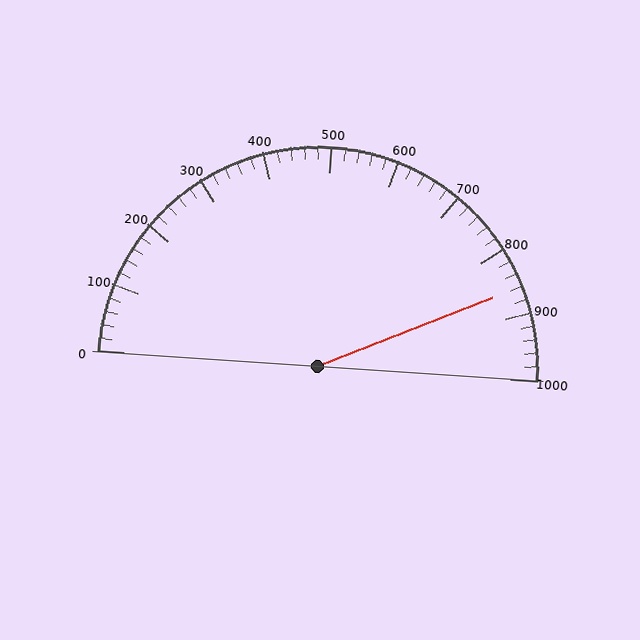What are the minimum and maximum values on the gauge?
The gauge ranges from 0 to 1000.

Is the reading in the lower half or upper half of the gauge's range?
The reading is in the upper half of the range (0 to 1000).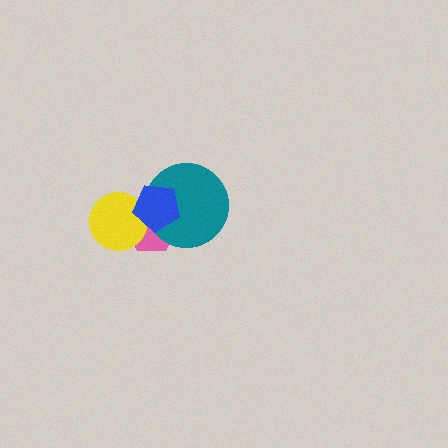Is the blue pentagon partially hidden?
No, no other shape covers it.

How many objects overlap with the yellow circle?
2 objects overlap with the yellow circle.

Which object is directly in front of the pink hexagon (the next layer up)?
The yellow circle is directly in front of the pink hexagon.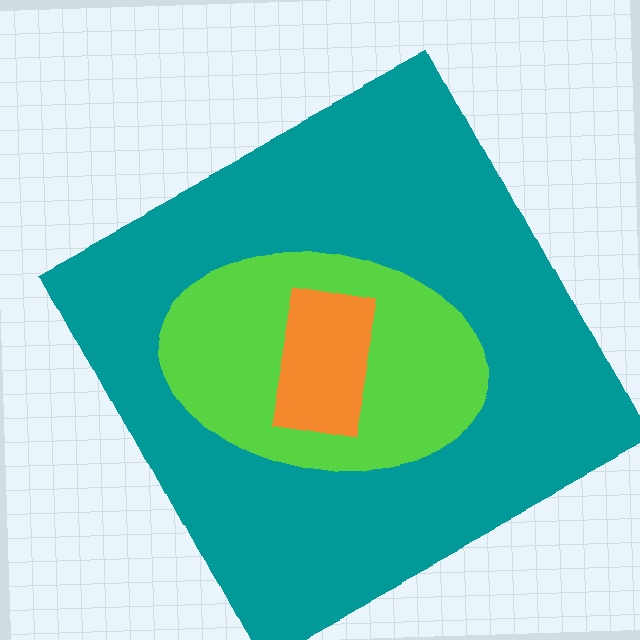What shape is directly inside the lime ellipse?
The orange rectangle.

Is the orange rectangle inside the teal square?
Yes.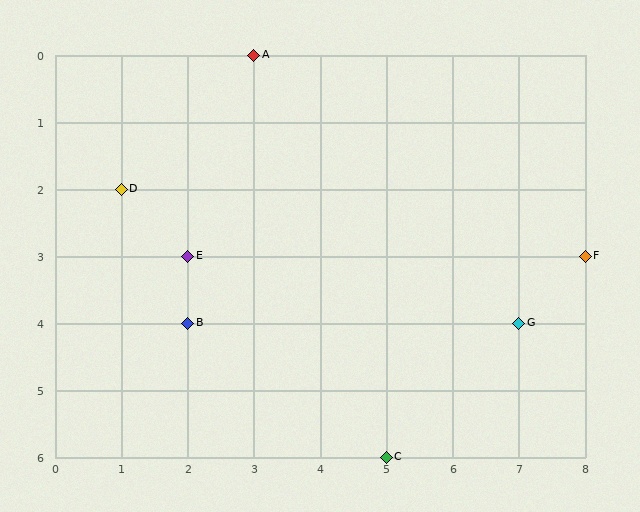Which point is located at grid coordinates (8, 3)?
Point F is at (8, 3).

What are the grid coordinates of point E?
Point E is at grid coordinates (2, 3).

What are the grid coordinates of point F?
Point F is at grid coordinates (8, 3).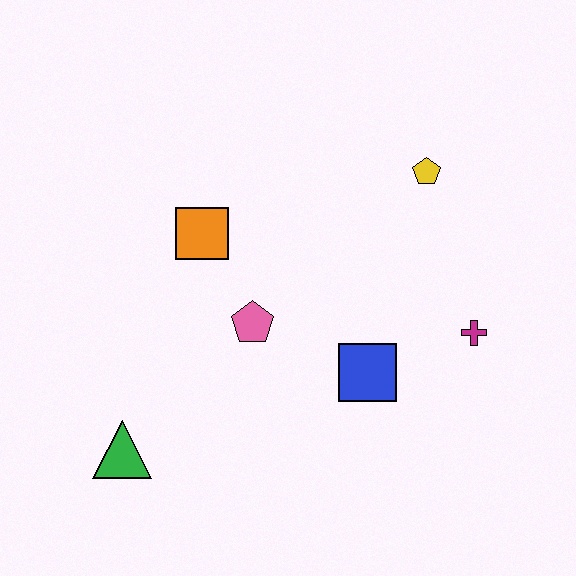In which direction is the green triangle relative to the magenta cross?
The green triangle is to the left of the magenta cross.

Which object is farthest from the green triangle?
The yellow pentagon is farthest from the green triangle.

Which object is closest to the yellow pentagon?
The magenta cross is closest to the yellow pentagon.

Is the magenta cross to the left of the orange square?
No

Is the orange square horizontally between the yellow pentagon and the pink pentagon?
No